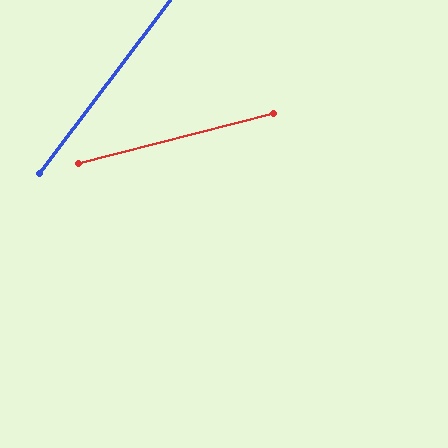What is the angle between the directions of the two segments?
Approximately 39 degrees.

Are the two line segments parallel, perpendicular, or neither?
Neither parallel nor perpendicular — they differ by about 39°.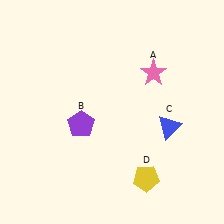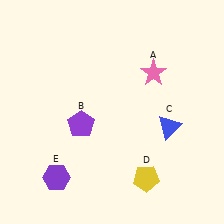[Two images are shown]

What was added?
A purple hexagon (E) was added in Image 2.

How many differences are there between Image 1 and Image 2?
There is 1 difference between the two images.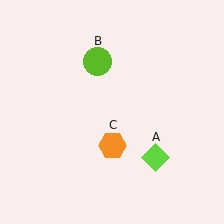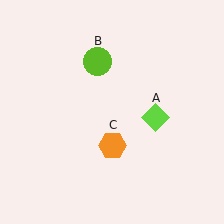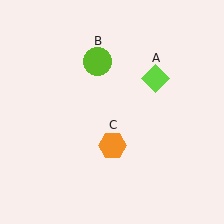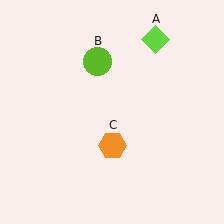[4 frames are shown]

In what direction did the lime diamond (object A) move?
The lime diamond (object A) moved up.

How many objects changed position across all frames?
1 object changed position: lime diamond (object A).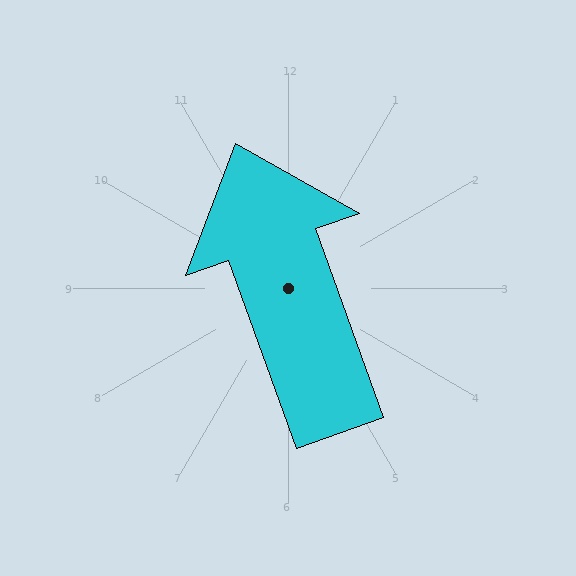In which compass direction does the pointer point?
North.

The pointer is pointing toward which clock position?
Roughly 11 o'clock.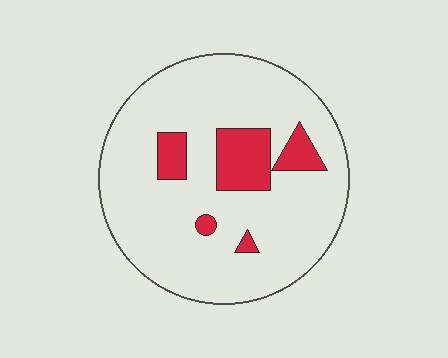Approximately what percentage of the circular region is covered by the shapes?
Approximately 15%.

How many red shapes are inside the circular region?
5.